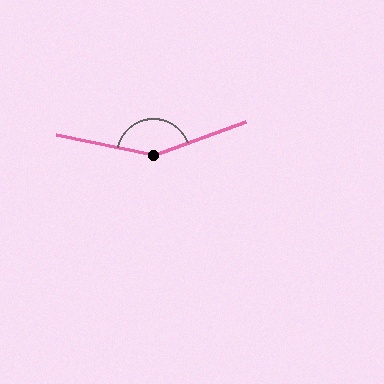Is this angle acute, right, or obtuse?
It is obtuse.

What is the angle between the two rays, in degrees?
Approximately 148 degrees.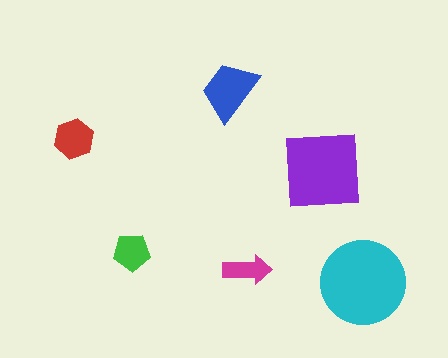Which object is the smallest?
The magenta arrow.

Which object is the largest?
The cyan circle.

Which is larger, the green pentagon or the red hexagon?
The red hexagon.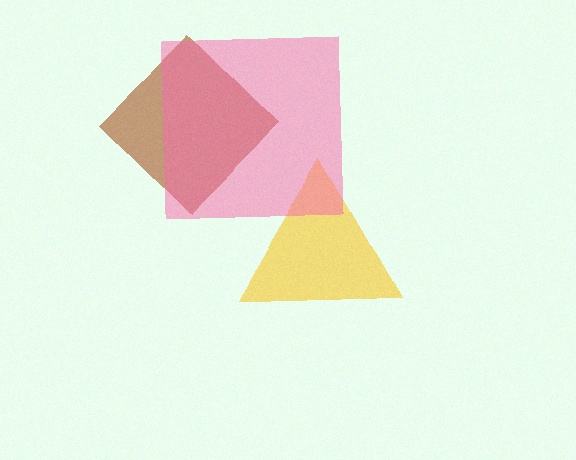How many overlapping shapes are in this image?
There are 3 overlapping shapes in the image.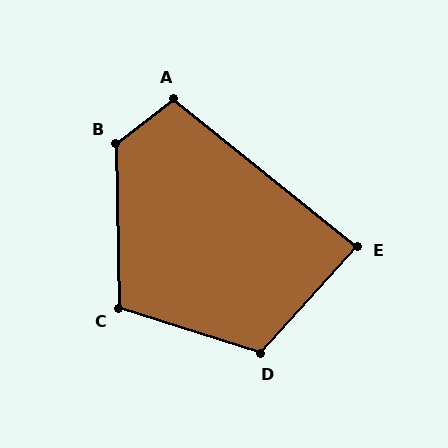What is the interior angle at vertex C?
Approximately 109 degrees (obtuse).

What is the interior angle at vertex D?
Approximately 114 degrees (obtuse).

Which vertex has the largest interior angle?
B, at approximately 127 degrees.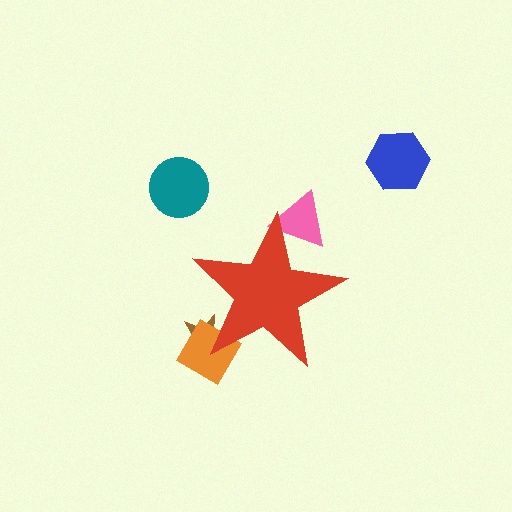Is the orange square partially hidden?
Yes, the orange square is partially hidden behind the red star.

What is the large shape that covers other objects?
A red star.